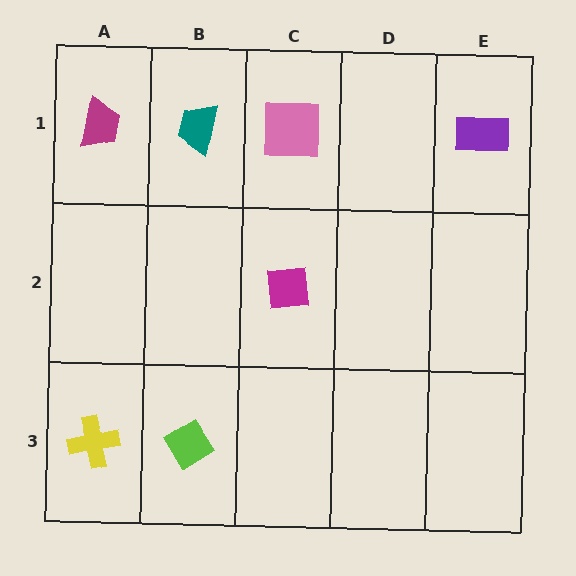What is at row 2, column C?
A magenta square.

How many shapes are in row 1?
4 shapes.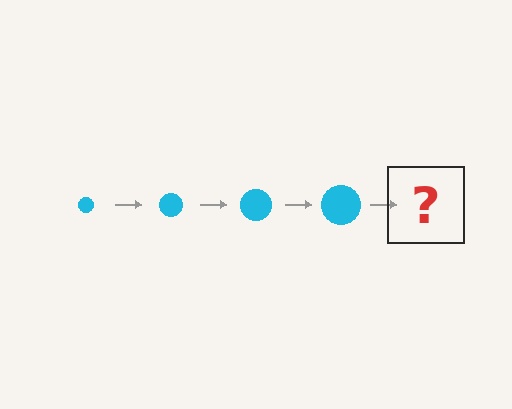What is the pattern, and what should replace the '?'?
The pattern is that the circle gets progressively larger each step. The '?' should be a cyan circle, larger than the previous one.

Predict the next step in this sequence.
The next step is a cyan circle, larger than the previous one.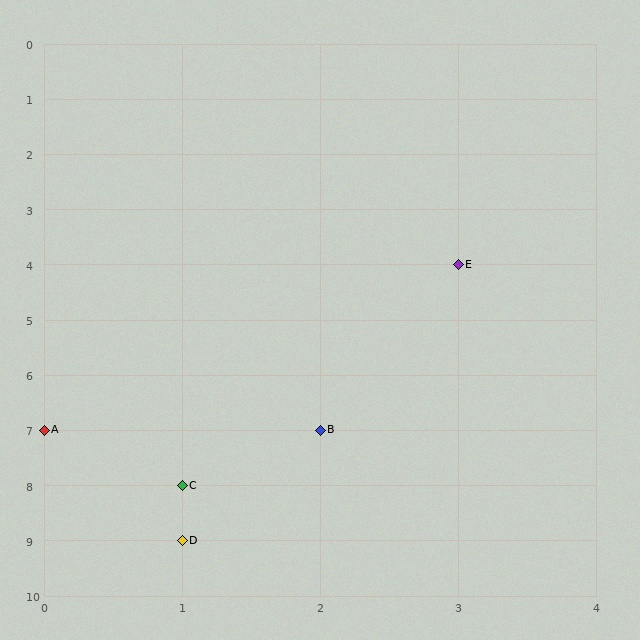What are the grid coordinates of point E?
Point E is at grid coordinates (3, 4).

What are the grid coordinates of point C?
Point C is at grid coordinates (1, 8).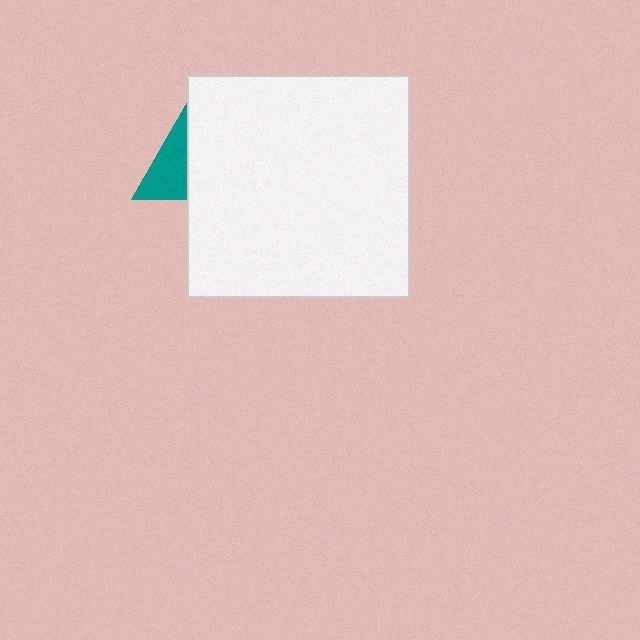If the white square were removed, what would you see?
You would see the complete teal triangle.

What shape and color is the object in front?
The object in front is a white square.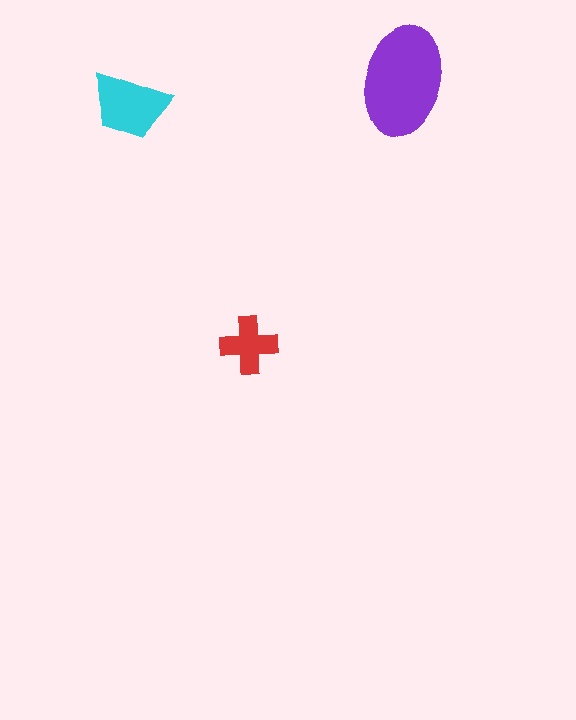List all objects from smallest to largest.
The red cross, the cyan trapezoid, the purple ellipse.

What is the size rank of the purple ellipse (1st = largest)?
1st.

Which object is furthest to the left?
The cyan trapezoid is leftmost.